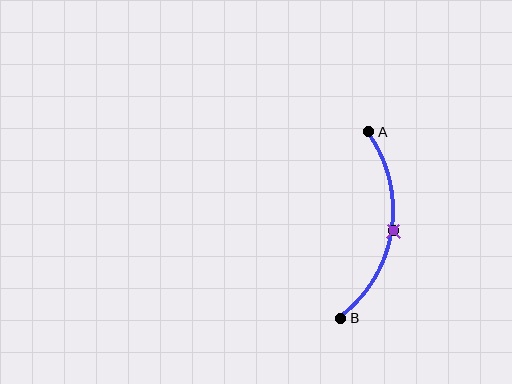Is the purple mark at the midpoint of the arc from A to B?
Yes. The purple mark lies on the arc at equal arc-length from both A and B — it is the arc midpoint.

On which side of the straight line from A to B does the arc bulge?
The arc bulges to the right of the straight line connecting A and B.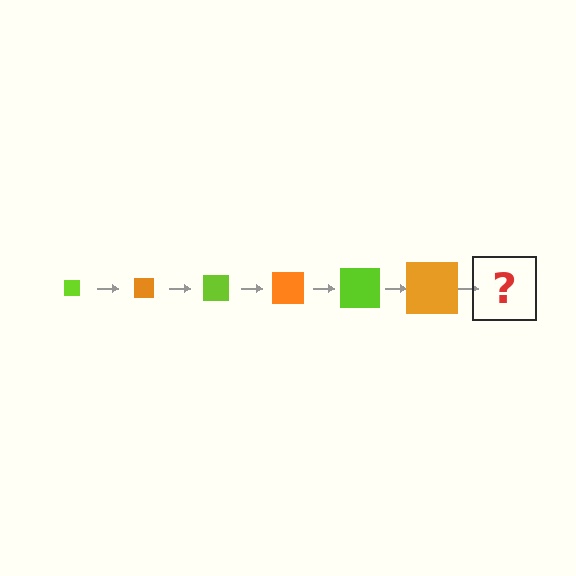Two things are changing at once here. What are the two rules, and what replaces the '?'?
The two rules are that the square grows larger each step and the color cycles through lime and orange. The '?' should be a lime square, larger than the previous one.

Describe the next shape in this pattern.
It should be a lime square, larger than the previous one.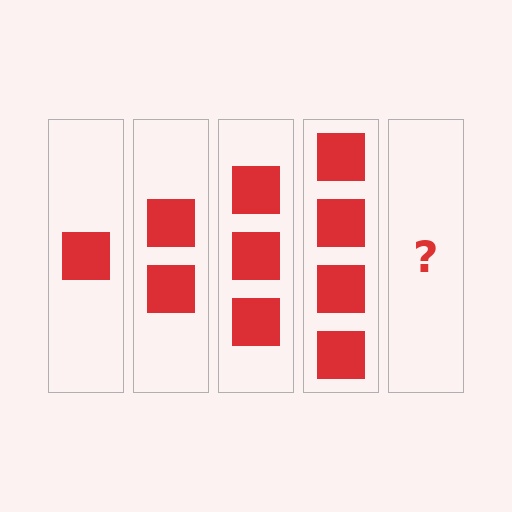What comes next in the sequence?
The next element should be 5 squares.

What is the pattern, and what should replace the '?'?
The pattern is that each step adds one more square. The '?' should be 5 squares.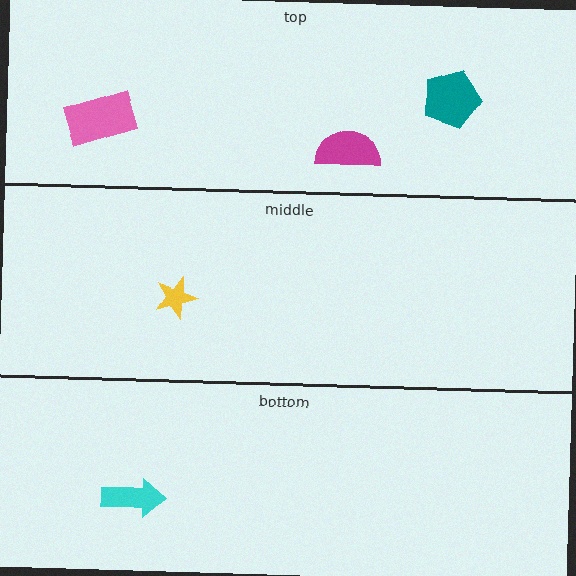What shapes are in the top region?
The magenta semicircle, the teal pentagon, the pink rectangle.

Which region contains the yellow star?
The middle region.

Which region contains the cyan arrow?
The bottom region.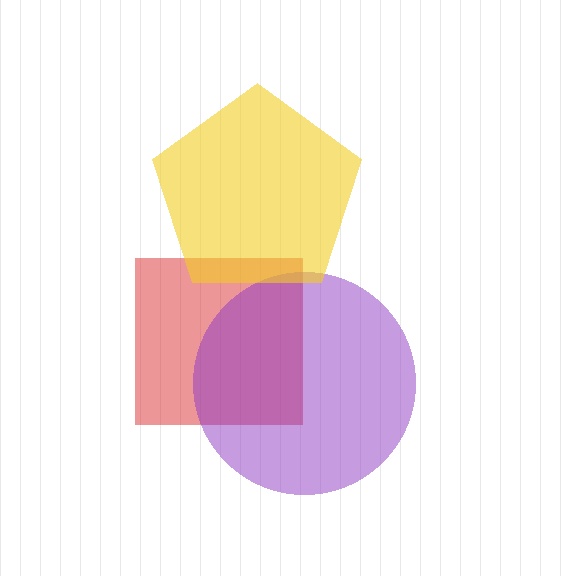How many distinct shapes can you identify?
There are 3 distinct shapes: a red square, a purple circle, a yellow pentagon.